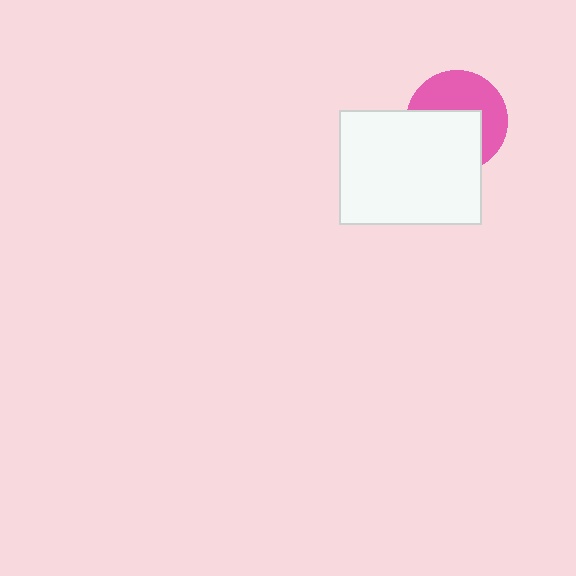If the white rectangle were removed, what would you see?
You would see the complete pink circle.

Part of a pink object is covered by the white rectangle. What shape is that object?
It is a circle.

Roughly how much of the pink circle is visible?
About half of it is visible (roughly 50%).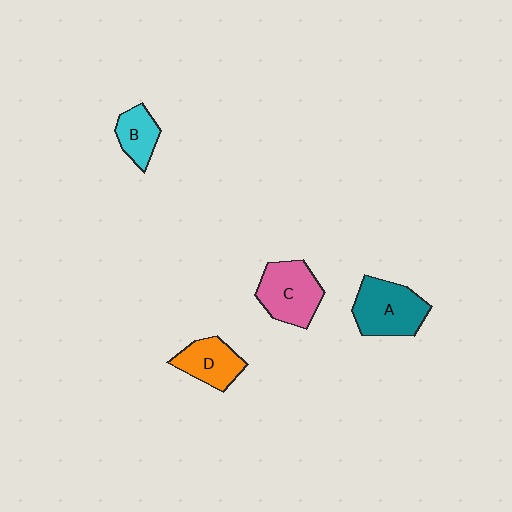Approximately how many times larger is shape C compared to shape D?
Approximately 1.4 times.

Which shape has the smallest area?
Shape B (cyan).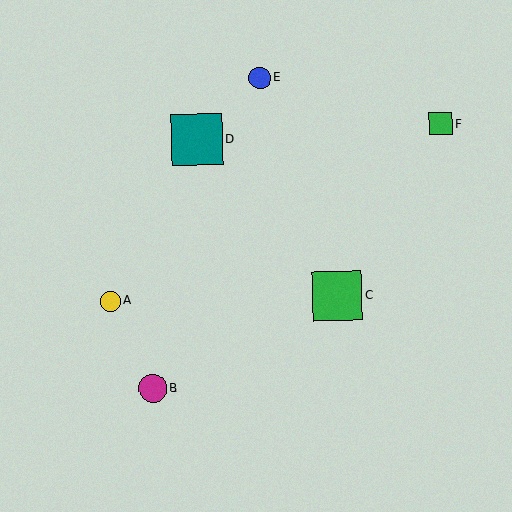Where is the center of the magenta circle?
The center of the magenta circle is at (153, 389).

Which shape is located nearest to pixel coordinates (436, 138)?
The green square (labeled F) at (441, 124) is nearest to that location.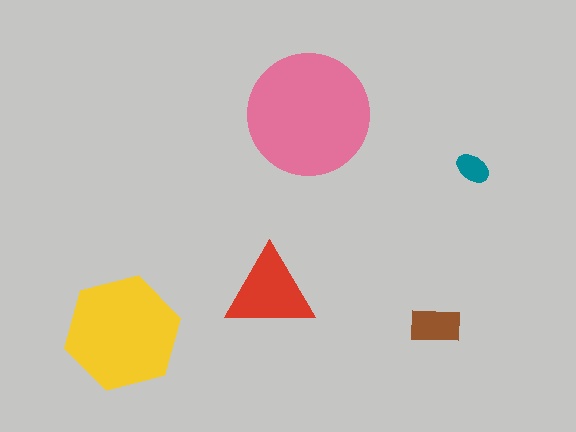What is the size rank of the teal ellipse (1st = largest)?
5th.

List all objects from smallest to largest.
The teal ellipse, the brown rectangle, the red triangle, the yellow hexagon, the pink circle.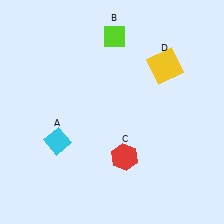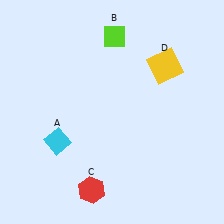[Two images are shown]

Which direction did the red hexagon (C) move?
The red hexagon (C) moved left.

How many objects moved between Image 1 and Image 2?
1 object moved between the two images.